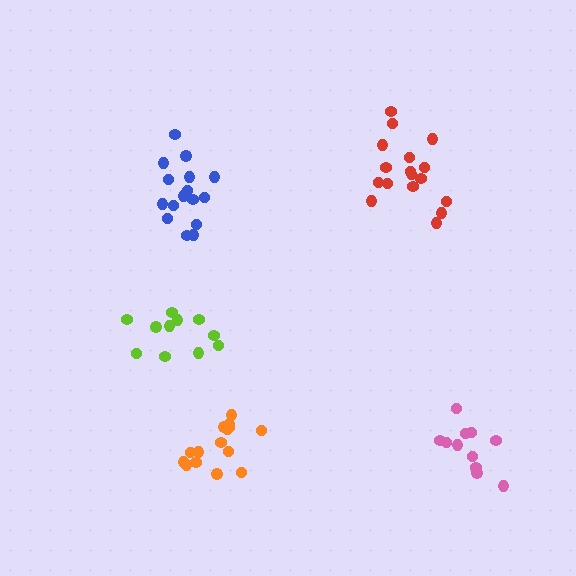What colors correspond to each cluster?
The clusters are colored: lime, red, blue, orange, pink.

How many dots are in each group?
Group 1: 11 dots, Group 2: 17 dots, Group 3: 16 dots, Group 4: 15 dots, Group 5: 11 dots (70 total).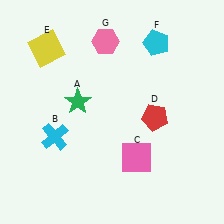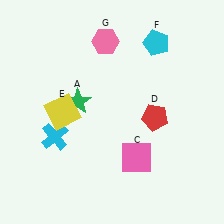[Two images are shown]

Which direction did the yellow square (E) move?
The yellow square (E) moved down.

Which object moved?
The yellow square (E) moved down.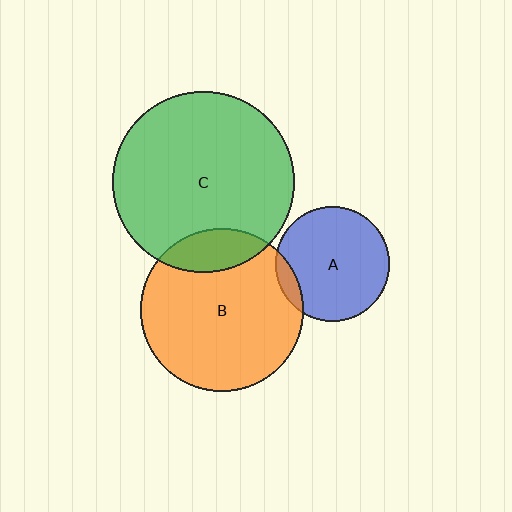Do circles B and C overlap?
Yes.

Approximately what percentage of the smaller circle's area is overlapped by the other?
Approximately 15%.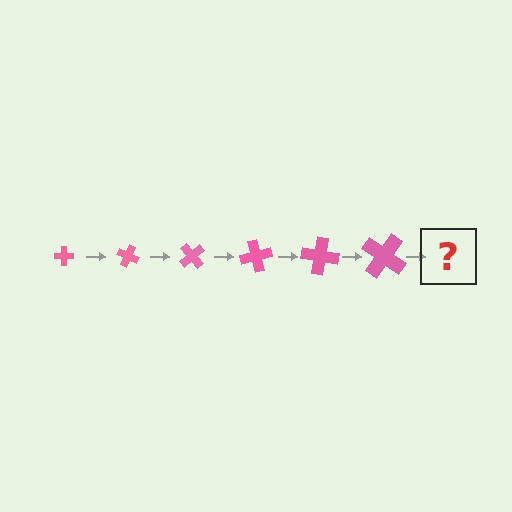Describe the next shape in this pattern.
It should be a cross, larger than the previous one and rotated 150 degrees from the start.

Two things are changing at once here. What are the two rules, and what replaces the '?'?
The two rules are that the cross grows larger each step and it rotates 25 degrees each step. The '?' should be a cross, larger than the previous one and rotated 150 degrees from the start.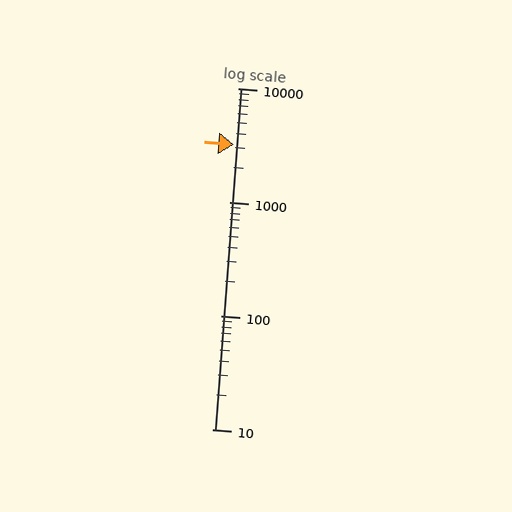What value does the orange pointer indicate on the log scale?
The pointer indicates approximately 3200.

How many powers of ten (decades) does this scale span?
The scale spans 3 decades, from 10 to 10000.